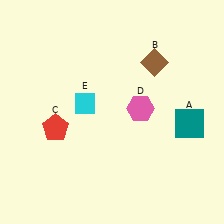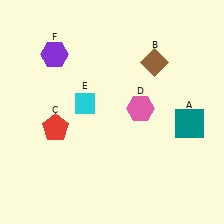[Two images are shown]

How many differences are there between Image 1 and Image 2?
There is 1 difference between the two images.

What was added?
A purple hexagon (F) was added in Image 2.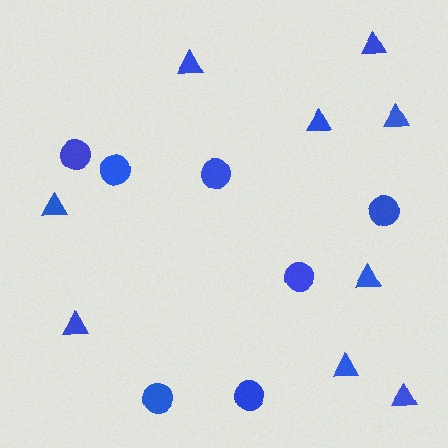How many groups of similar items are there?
There are 2 groups: one group of triangles (9) and one group of circles (7).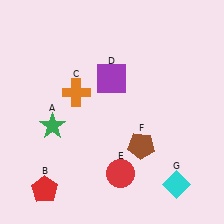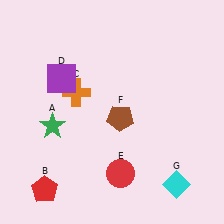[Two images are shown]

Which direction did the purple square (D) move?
The purple square (D) moved left.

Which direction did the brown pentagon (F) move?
The brown pentagon (F) moved up.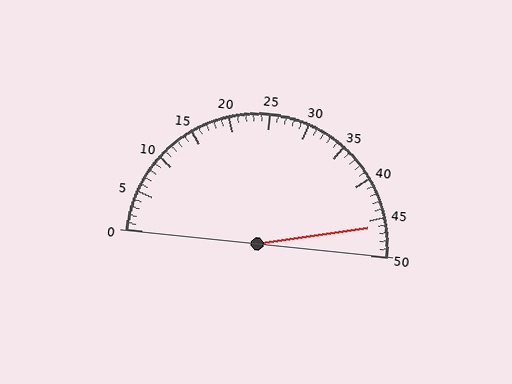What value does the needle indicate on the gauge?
The needle indicates approximately 46.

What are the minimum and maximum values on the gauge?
The gauge ranges from 0 to 50.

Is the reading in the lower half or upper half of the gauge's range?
The reading is in the upper half of the range (0 to 50).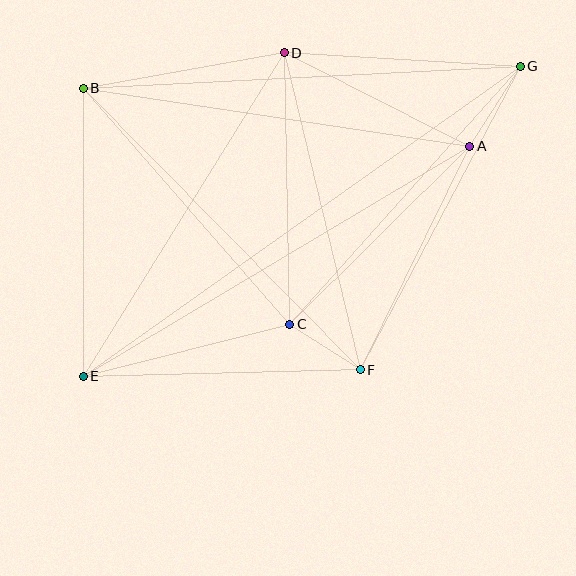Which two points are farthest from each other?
Points E and G are farthest from each other.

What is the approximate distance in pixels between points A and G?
The distance between A and G is approximately 94 pixels.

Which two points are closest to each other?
Points C and F are closest to each other.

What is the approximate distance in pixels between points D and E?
The distance between D and E is approximately 381 pixels.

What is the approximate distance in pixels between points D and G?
The distance between D and G is approximately 236 pixels.